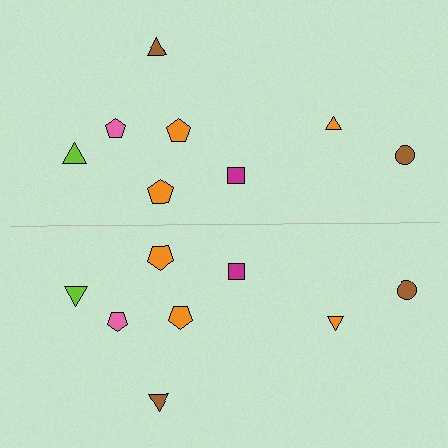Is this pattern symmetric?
Yes, this pattern has bilateral (reflection) symmetry.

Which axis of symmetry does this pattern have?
The pattern has a horizontal axis of symmetry running through the center of the image.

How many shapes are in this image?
There are 16 shapes in this image.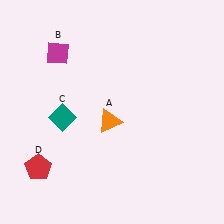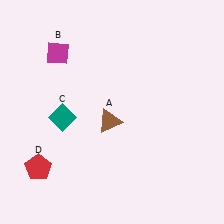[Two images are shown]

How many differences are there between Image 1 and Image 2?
There is 1 difference between the two images.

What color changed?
The triangle (A) changed from orange in Image 1 to brown in Image 2.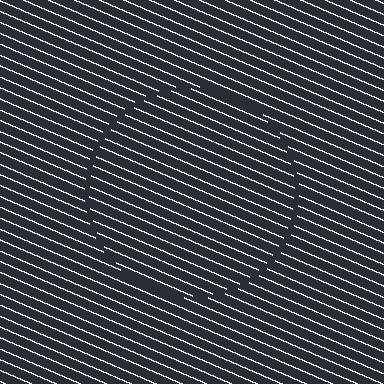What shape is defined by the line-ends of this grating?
An illusory circle. The interior of the shape contains the same grating, shifted by half a period — the contour is defined by the phase discontinuity where line-ends from the inner and outer gratings abut.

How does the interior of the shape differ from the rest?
The interior of the shape contains the same grating, shifted by half a period — the contour is defined by the phase discontinuity where line-ends from the inner and outer gratings abut.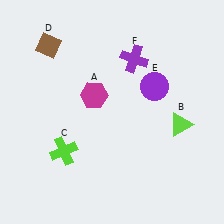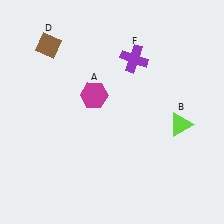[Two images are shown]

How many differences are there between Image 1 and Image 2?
There are 2 differences between the two images.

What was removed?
The lime cross (C), the purple circle (E) were removed in Image 2.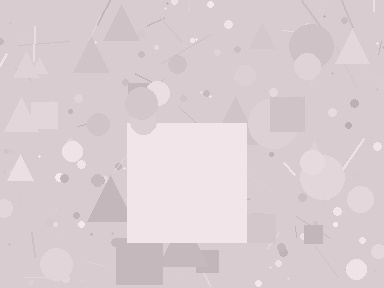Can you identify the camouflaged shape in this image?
The camouflaged shape is a square.